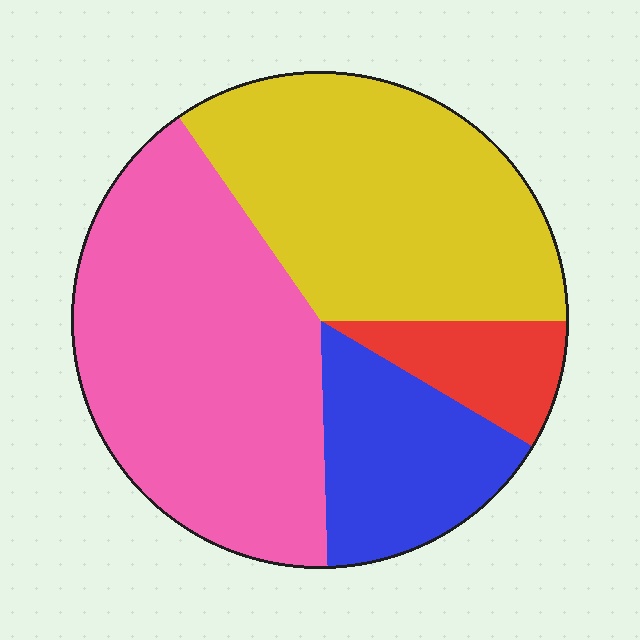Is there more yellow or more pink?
Pink.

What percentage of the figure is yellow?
Yellow takes up about one third (1/3) of the figure.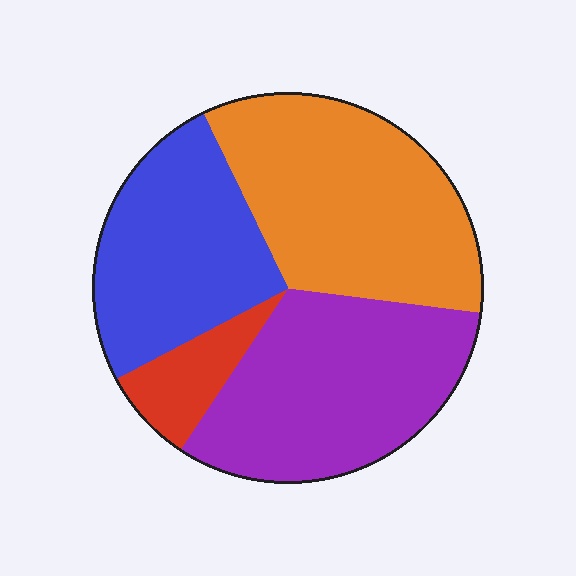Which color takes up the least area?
Red, at roughly 10%.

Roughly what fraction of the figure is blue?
Blue covers around 25% of the figure.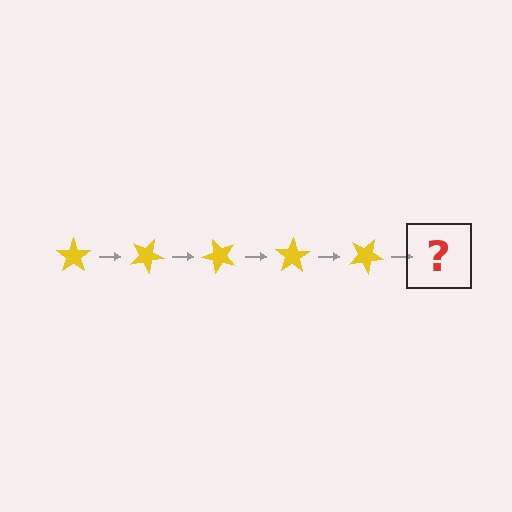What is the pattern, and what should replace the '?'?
The pattern is that the star rotates 25 degrees each step. The '?' should be a yellow star rotated 125 degrees.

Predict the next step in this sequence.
The next step is a yellow star rotated 125 degrees.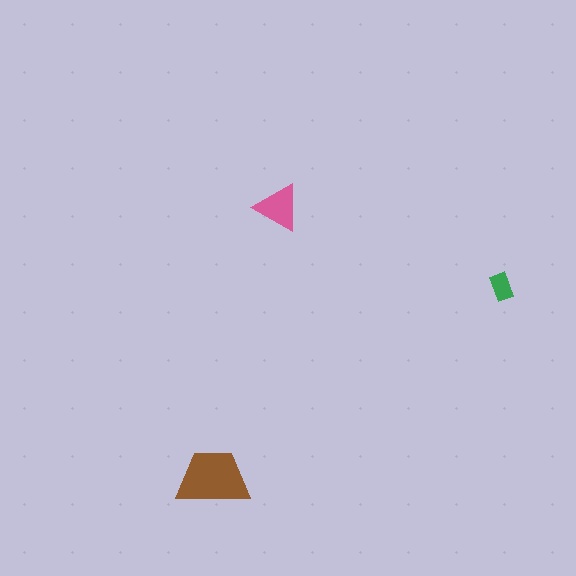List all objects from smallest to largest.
The green rectangle, the pink triangle, the brown trapezoid.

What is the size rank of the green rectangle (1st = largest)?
3rd.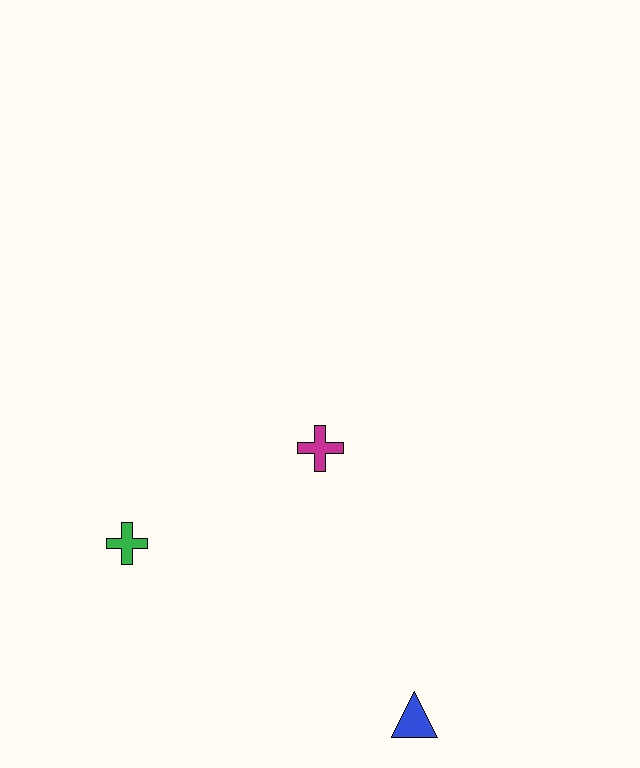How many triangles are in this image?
There is 1 triangle.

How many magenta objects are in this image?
There is 1 magenta object.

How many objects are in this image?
There are 3 objects.